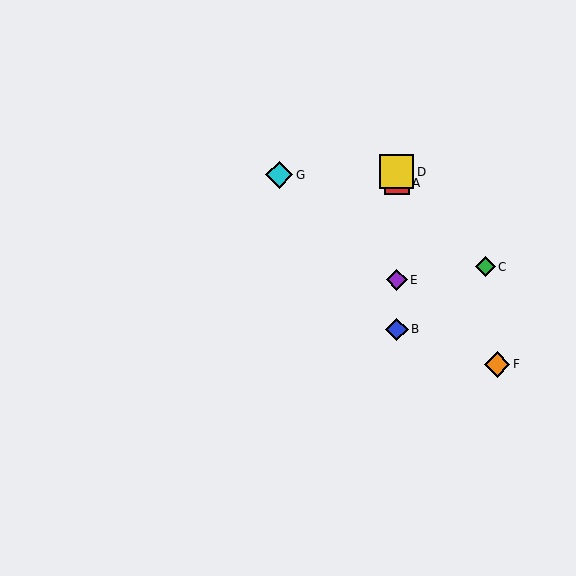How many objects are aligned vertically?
4 objects (A, B, D, E) are aligned vertically.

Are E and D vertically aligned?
Yes, both are at x≈397.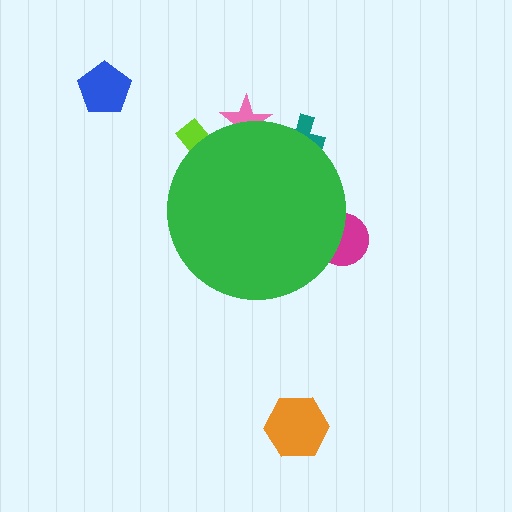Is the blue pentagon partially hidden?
No, the blue pentagon is fully visible.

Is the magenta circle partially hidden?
Yes, the magenta circle is partially hidden behind the green circle.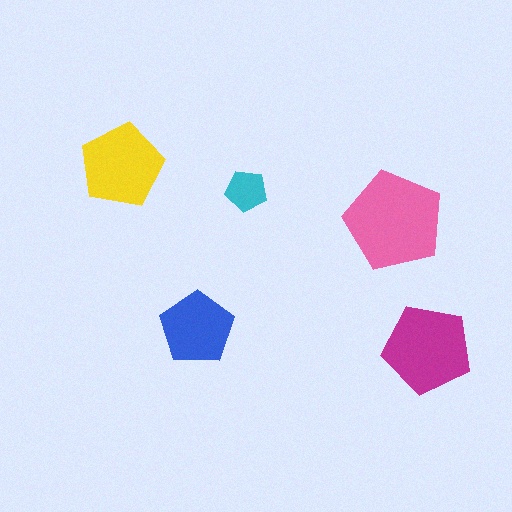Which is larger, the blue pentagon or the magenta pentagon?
The magenta one.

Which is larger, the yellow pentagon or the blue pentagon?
The yellow one.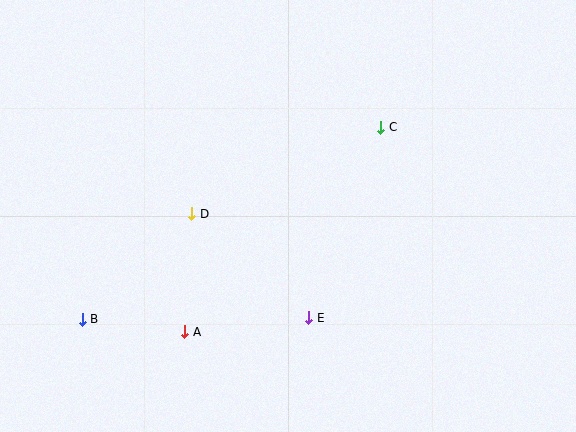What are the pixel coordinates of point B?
Point B is at (82, 319).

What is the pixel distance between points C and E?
The distance between C and E is 203 pixels.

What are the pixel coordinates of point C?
Point C is at (381, 127).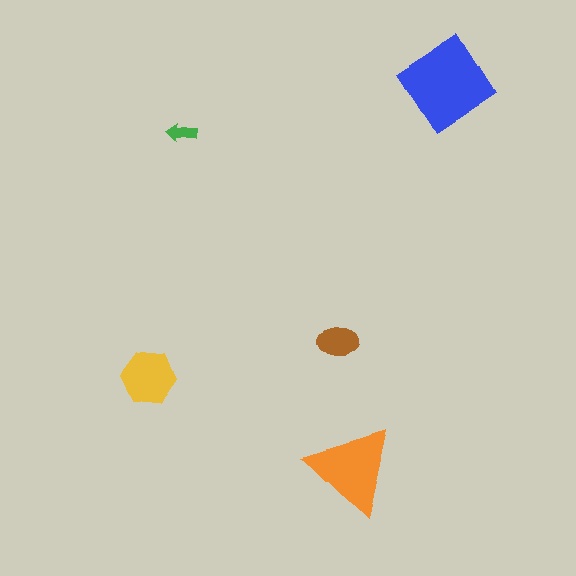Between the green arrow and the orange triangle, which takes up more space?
The orange triangle.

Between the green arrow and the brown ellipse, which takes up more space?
The brown ellipse.